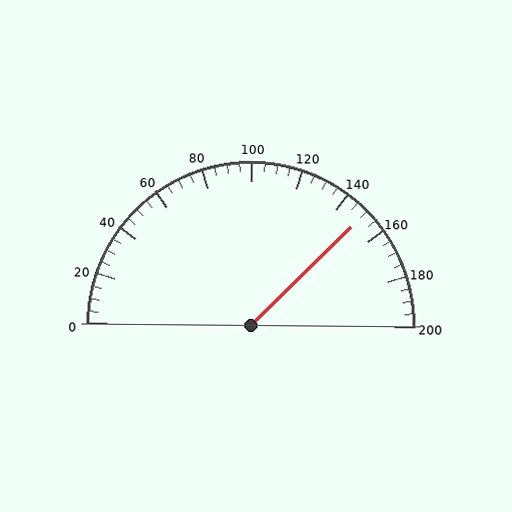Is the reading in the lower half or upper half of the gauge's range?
The reading is in the upper half of the range (0 to 200).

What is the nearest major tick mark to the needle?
The nearest major tick mark is 160.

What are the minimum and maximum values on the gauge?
The gauge ranges from 0 to 200.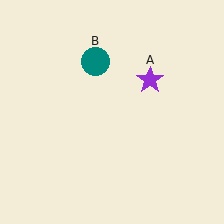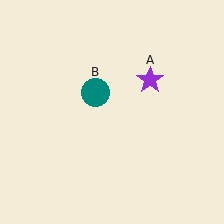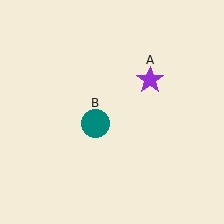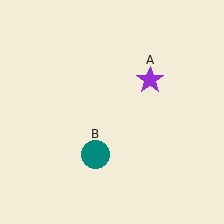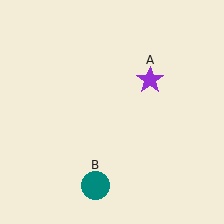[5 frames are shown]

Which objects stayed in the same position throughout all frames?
Purple star (object A) remained stationary.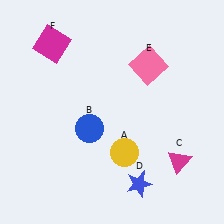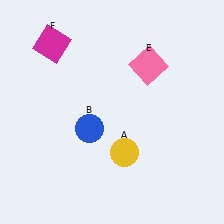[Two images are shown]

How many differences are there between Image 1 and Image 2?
There are 2 differences between the two images.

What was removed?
The blue star (D), the magenta triangle (C) were removed in Image 2.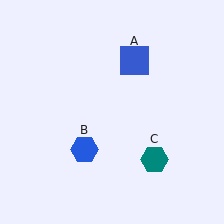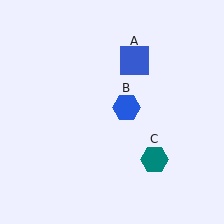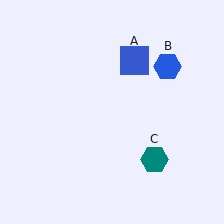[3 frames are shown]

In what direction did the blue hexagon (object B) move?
The blue hexagon (object B) moved up and to the right.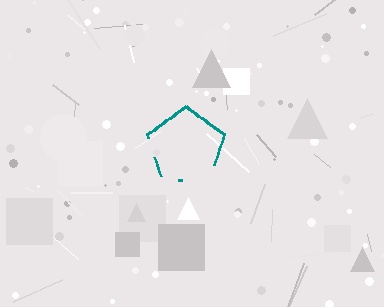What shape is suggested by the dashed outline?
The dashed outline suggests a pentagon.